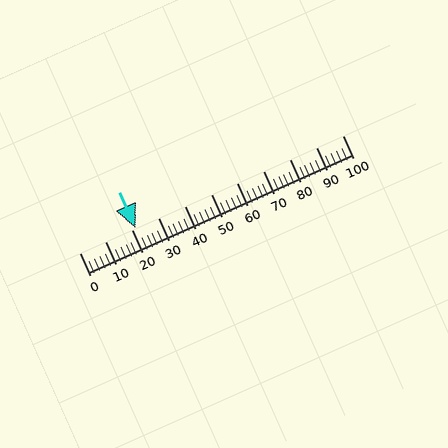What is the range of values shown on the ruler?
The ruler shows values from 0 to 100.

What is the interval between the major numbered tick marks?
The major tick marks are spaced 10 units apart.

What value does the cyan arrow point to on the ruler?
The cyan arrow points to approximately 22.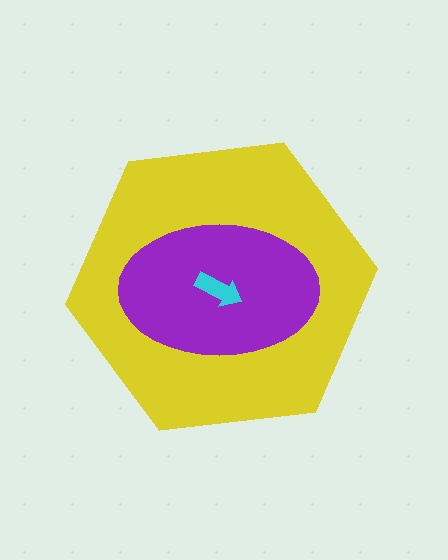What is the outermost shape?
The yellow hexagon.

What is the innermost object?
The cyan arrow.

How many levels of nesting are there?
3.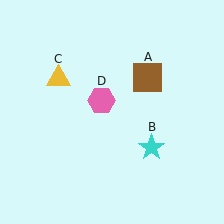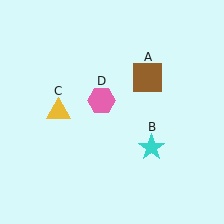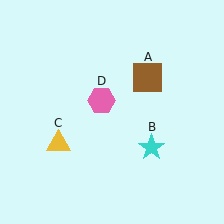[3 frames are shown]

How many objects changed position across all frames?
1 object changed position: yellow triangle (object C).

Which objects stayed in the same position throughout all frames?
Brown square (object A) and cyan star (object B) and pink hexagon (object D) remained stationary.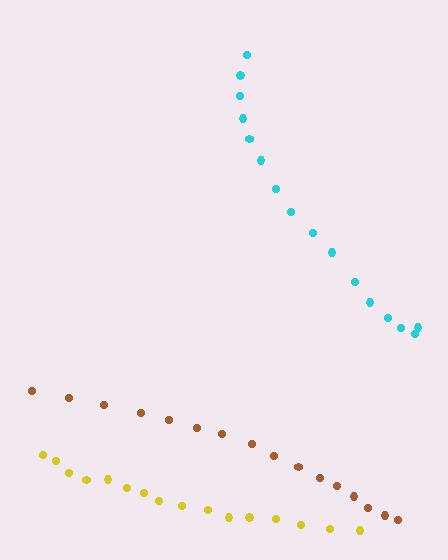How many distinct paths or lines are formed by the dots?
There are 3 distinct paths.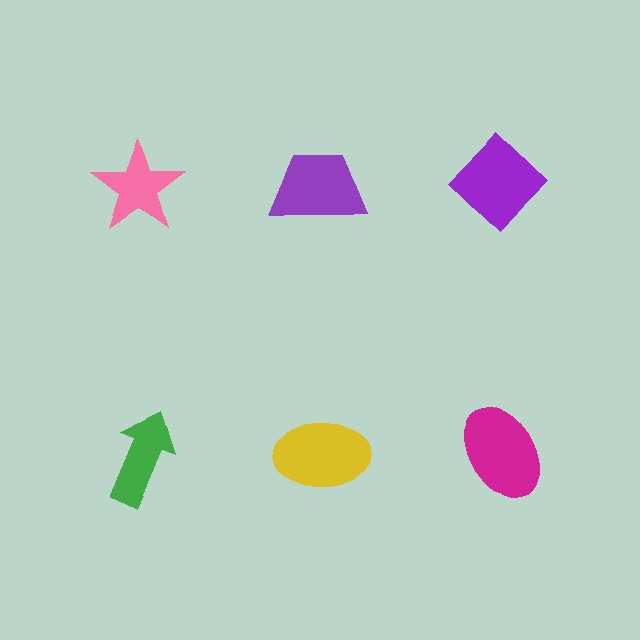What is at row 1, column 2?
A purple trapezoid.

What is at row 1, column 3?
A purple diamond.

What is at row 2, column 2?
A yellow ellipse.